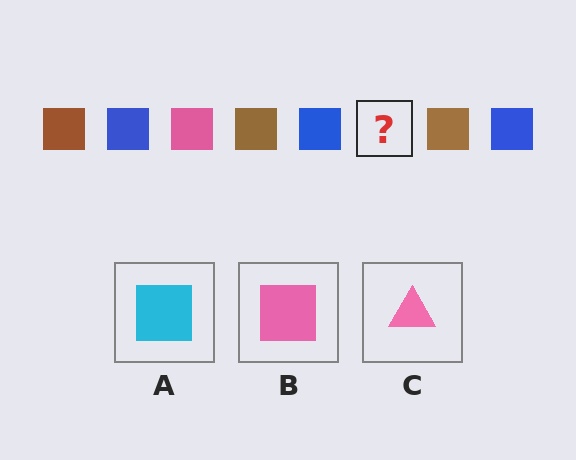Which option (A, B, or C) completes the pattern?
B.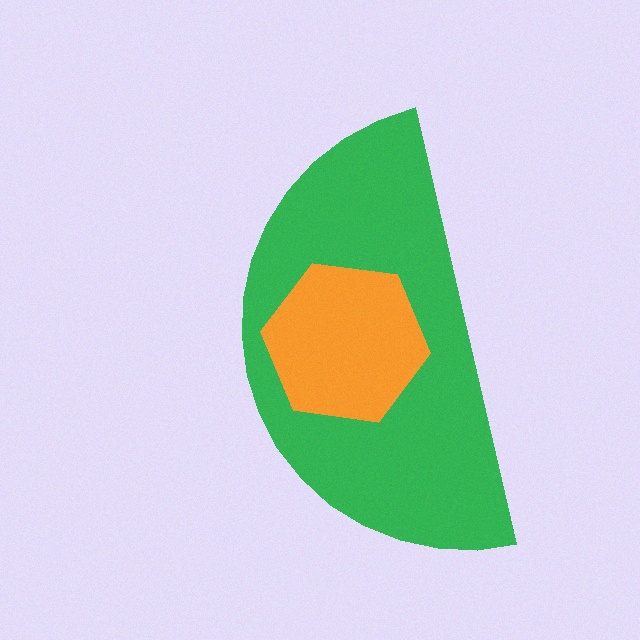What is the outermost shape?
The green semicircle.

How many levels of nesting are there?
2.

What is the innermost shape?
The orange hexagon.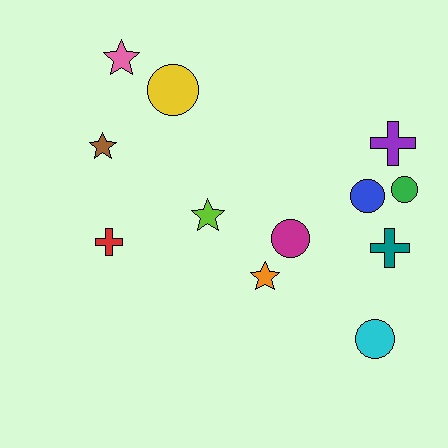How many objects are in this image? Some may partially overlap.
There are 12 objects.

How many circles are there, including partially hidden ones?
There are 5 circles.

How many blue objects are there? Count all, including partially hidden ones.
There is 1 blue object.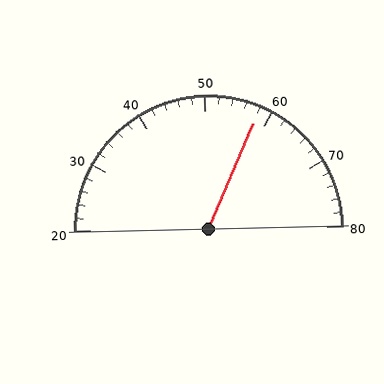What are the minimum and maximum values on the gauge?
The gauge ranges from 20 to 80.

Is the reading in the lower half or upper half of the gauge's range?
The reading is in the upper half of the range (20 to 80).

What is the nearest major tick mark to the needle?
The nearest major tick mark is 60.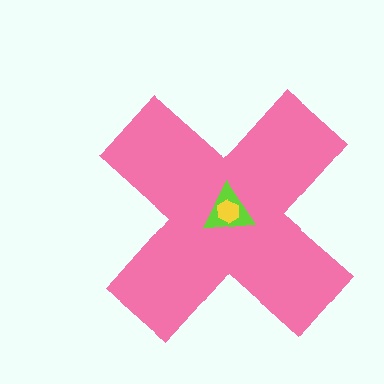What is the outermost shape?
The pink cross.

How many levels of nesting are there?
3.